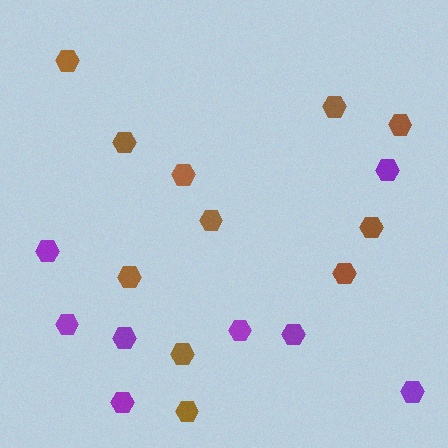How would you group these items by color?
There are 2 groups: one group of purple hexagons (8) and one group of brown hexagons (11).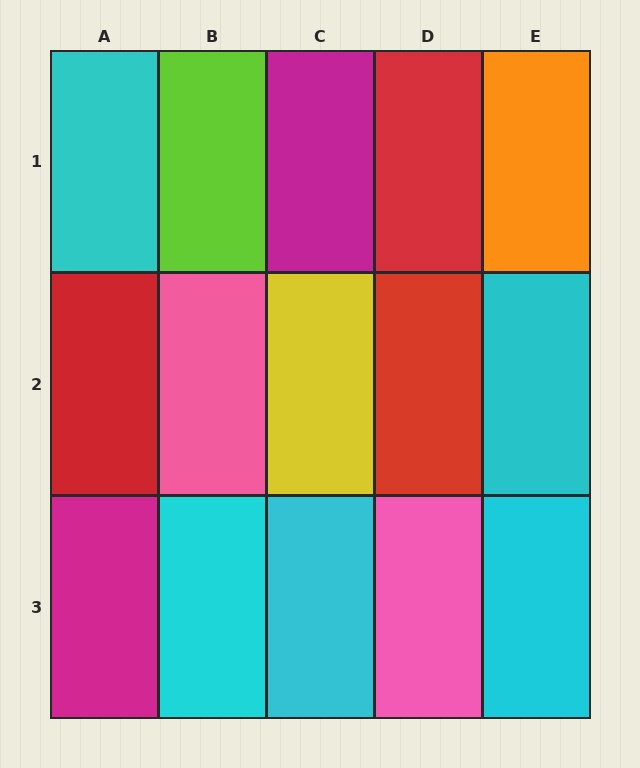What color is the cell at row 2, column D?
Red.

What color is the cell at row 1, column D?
Red.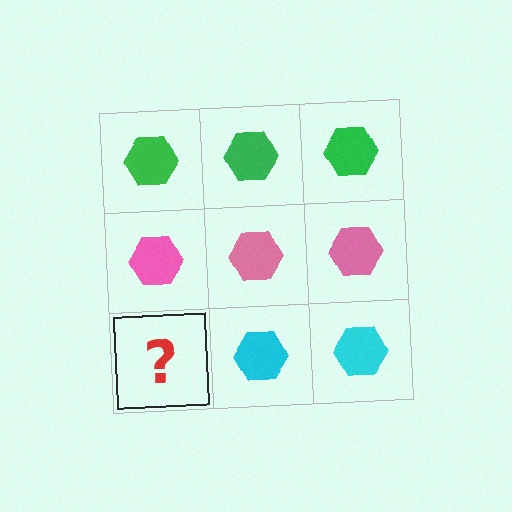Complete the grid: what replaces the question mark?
The question mark should be replaced with a cyan hexagon.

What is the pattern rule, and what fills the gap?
The rule is that each row has a consistent color. The gap should be filled with a cyan hexagon.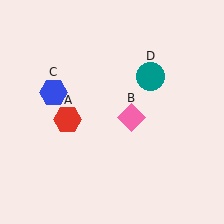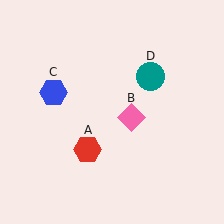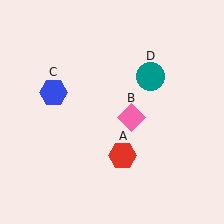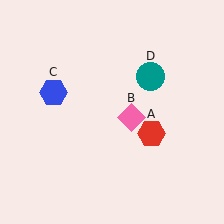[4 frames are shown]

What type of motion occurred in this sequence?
The red hexagon (object A) rotated counterclockwise around the center of the scene.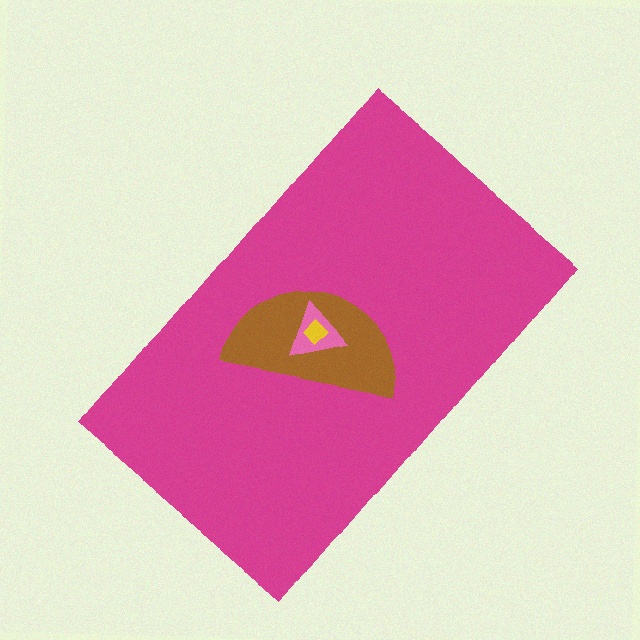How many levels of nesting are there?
4.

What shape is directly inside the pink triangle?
The yellow diamond.